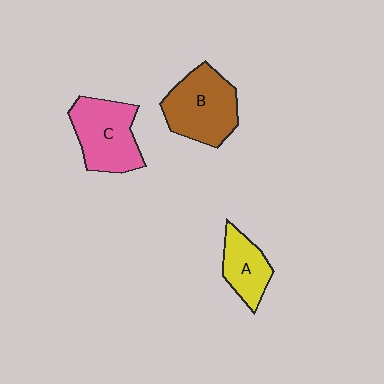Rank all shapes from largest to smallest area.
From largest to smallest: B (brown), C (pink), A (yellow).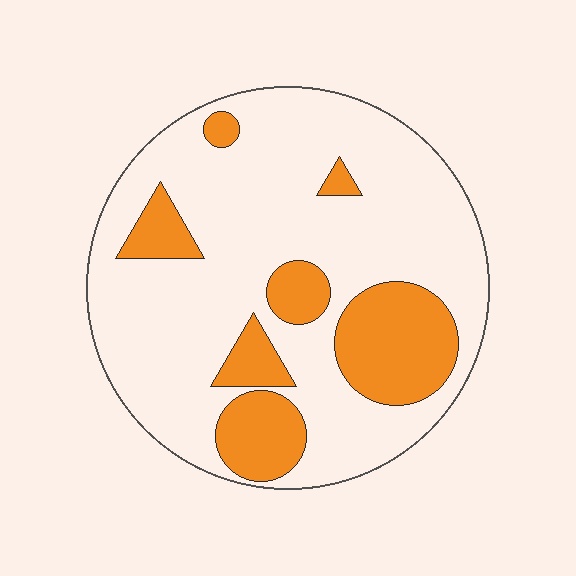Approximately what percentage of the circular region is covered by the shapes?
Approximately 25%.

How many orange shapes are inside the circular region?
7.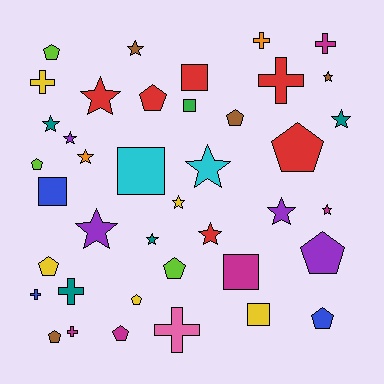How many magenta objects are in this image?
There are 5 magenta objects.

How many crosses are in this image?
There are 8 crosses.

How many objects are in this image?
There are 40 objects.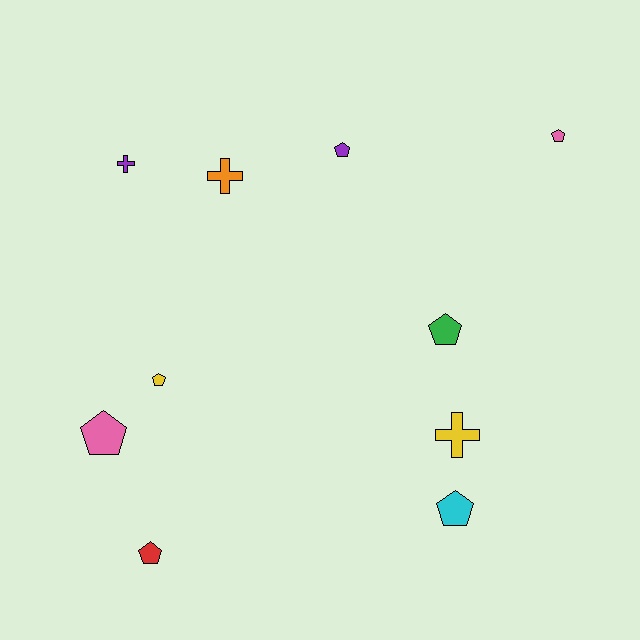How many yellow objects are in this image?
There are 2 yellow objects.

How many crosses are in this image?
There are 3 crosses.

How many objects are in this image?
There are 10 objects.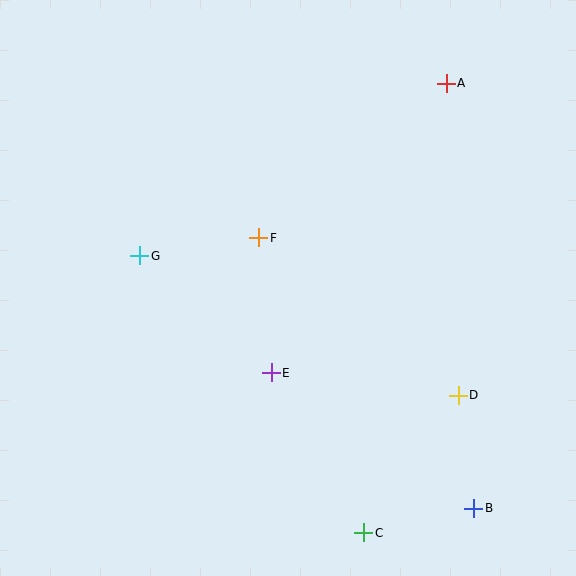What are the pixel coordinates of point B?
Point B is at (474, 508).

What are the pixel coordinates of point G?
Point G is at (140, 256).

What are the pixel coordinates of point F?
Point F is at (259, 238).